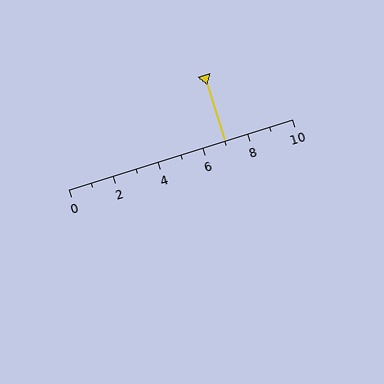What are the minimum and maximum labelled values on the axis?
The axis runs from 0 to 10.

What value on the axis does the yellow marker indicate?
The marker indicates approximately 7.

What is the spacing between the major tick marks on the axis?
The major ticks are spaced 2 apart.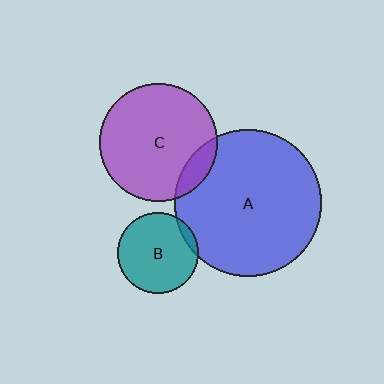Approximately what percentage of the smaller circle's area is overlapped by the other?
Approximately 10%.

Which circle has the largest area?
Circle A (blue).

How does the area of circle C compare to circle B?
Approximately 2.1 times.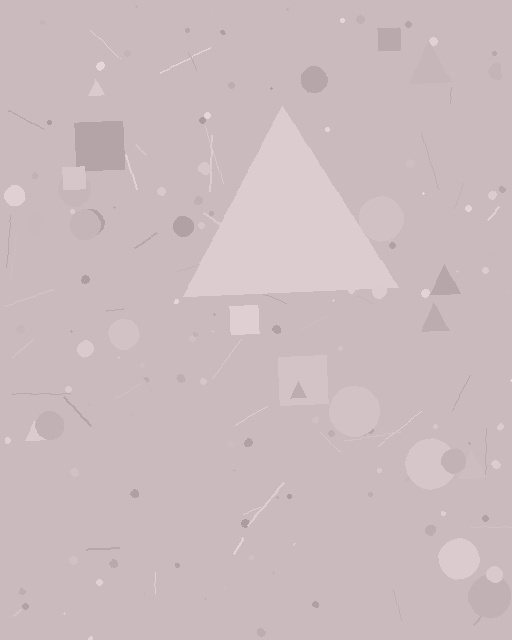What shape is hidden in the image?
A triangle is hidden in the image.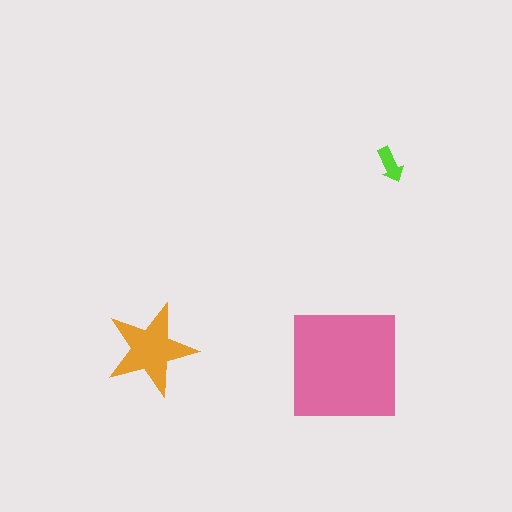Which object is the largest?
The pink square.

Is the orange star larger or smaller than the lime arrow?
Larger.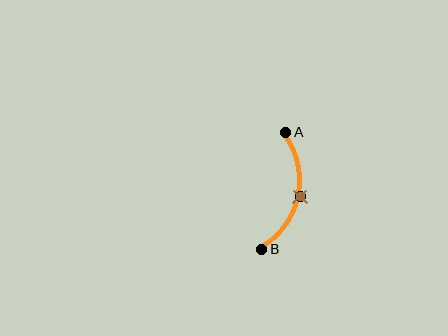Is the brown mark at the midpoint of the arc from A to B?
Yes. The brown mark lies on the arc at equal arc-length from both A and B — it is the arc midpoint.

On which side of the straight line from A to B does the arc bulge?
The arc bulges to the right of the straight line connecting A and B.